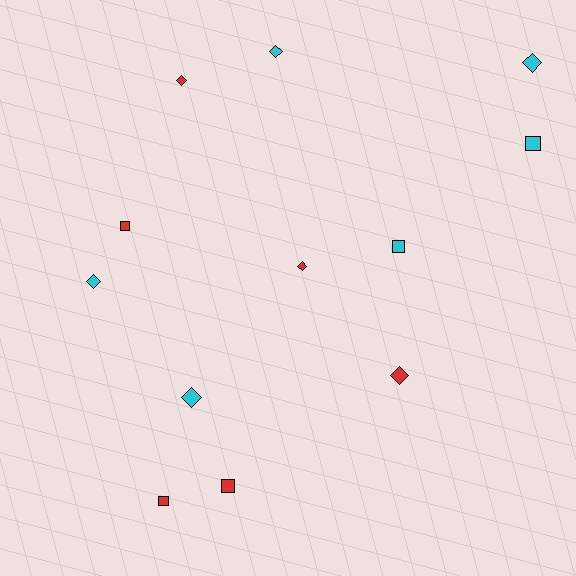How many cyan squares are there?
There are 2 cyan squares.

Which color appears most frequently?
Cyan, with 6 objects.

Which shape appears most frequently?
Diamond, with 7 objects.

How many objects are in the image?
There are 12 objects.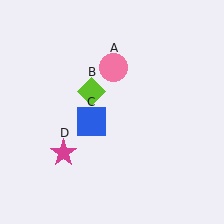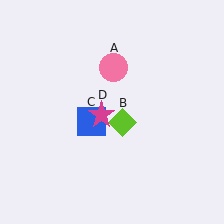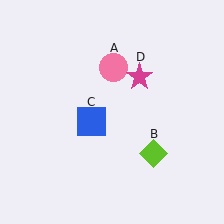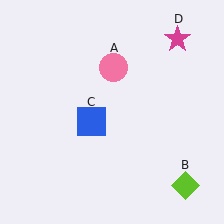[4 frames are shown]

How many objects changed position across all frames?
2 objects changed position: lime diamond (object B), magenta star (object D).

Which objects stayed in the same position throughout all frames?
Pink circle (object A) and blue square (object C) remained stationary.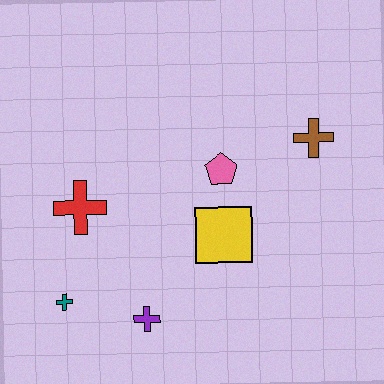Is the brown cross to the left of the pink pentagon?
No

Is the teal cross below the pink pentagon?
Yes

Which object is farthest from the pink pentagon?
The teal cross is farthest from the pink pentagon.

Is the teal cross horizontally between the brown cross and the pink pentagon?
No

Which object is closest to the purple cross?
The teal cross is closest to the purple cross.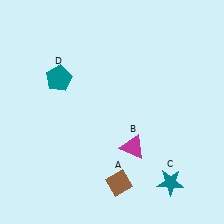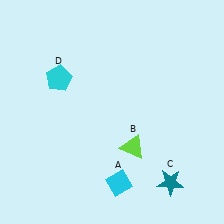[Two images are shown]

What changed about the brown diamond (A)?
In Image 1, A is brown. In Image 2, it changed to cyan.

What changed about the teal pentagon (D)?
In Image 1, D is teal. In Image 2, it changed to cyan.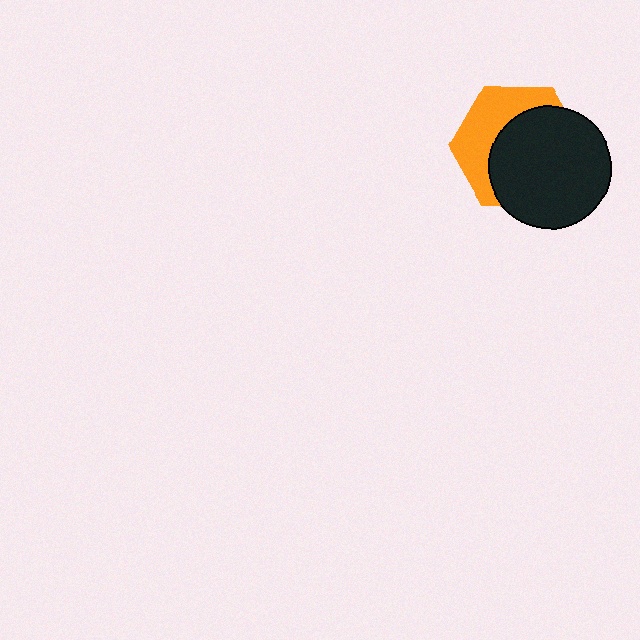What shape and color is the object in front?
The object in front is a black circle.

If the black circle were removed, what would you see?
You would see the complete orange hexagon.